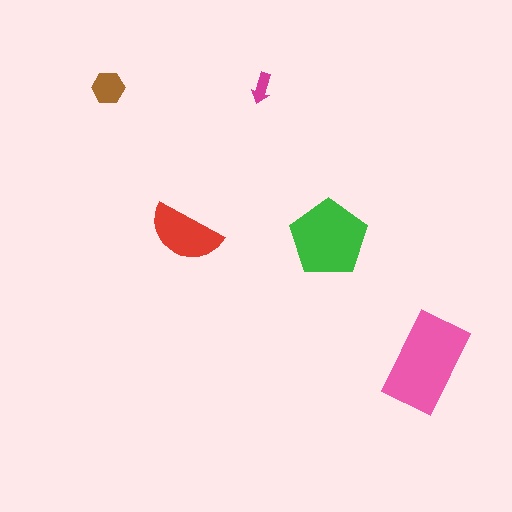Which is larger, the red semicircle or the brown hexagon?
The red semicircle.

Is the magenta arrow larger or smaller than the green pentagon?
Smaller.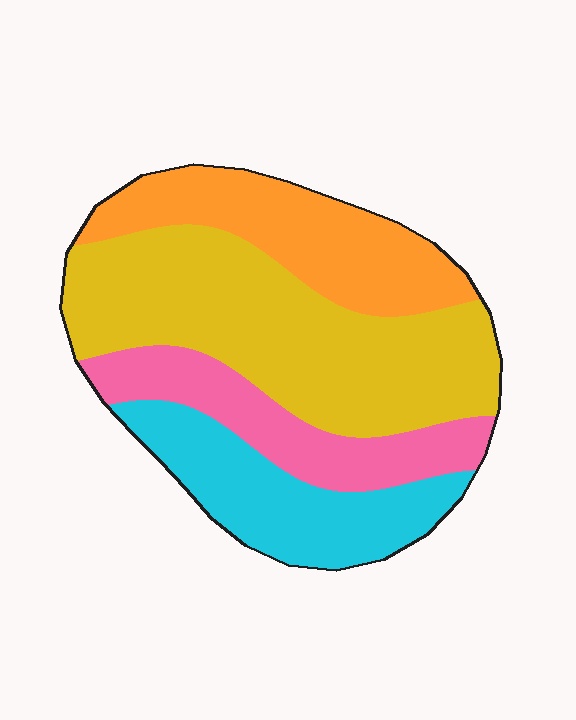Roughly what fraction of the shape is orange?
Orange takes up between a sixth and a third of the shape.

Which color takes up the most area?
Yellow, at roughly 40%.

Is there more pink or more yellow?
Yellow.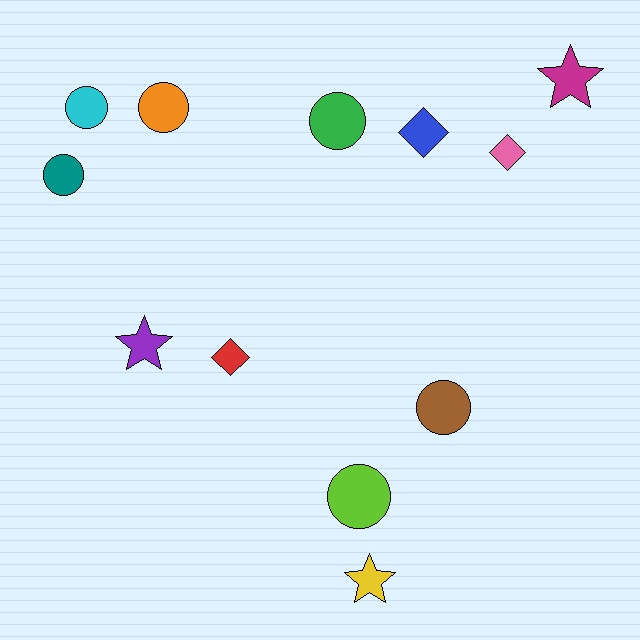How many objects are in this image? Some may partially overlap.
There are 12 objects.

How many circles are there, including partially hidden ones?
There are 6 circles.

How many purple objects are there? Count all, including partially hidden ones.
There is 1 purple object.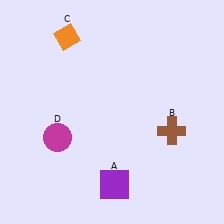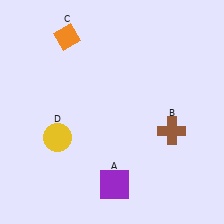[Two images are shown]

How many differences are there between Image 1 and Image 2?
There is 1 difference between the two images.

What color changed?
The circle (D) changed from magenta in Image 1 to yellow in Image 2.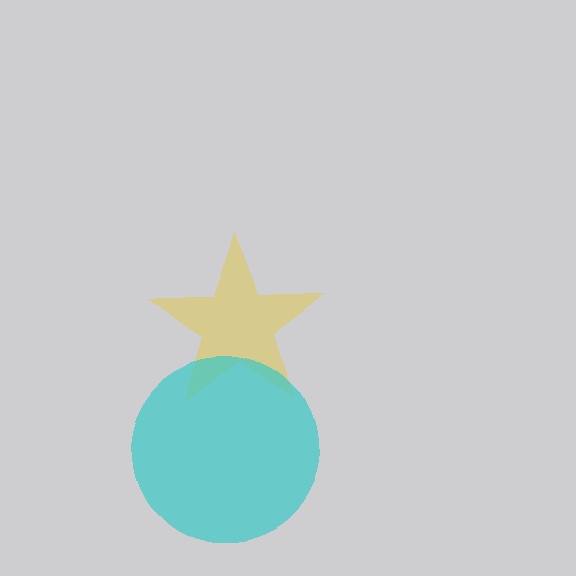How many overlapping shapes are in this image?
There are 2 overlapping shapes in the image.